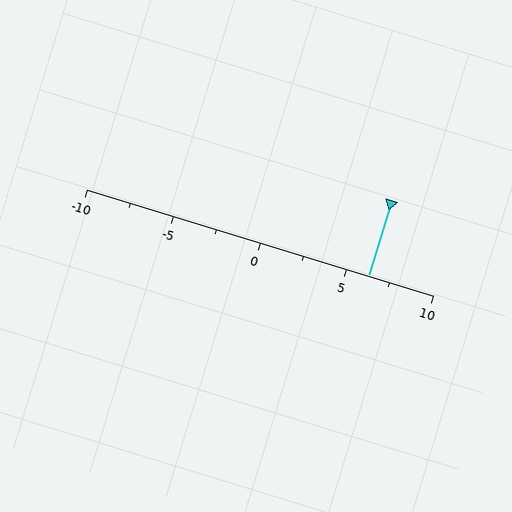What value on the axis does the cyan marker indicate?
The marker indicates approximately 6.2.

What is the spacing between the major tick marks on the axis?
The major ticks are spaced 5 apart.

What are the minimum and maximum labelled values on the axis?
The axis runs from -10 to 10.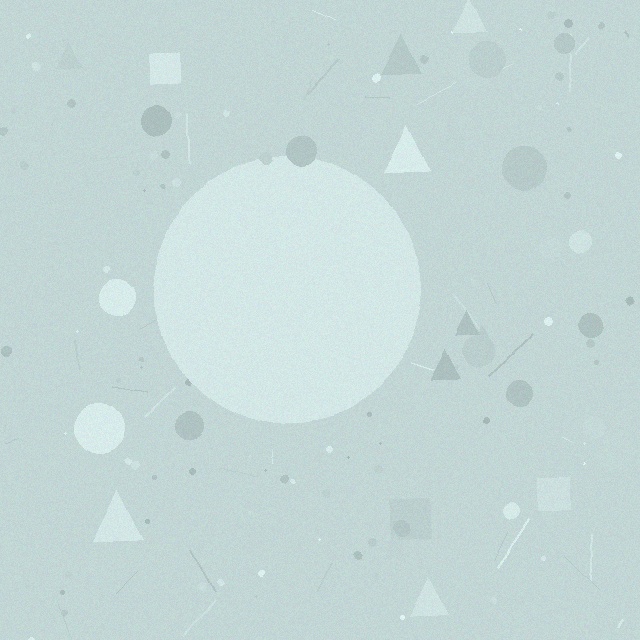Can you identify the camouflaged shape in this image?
The camouflaged shape is a circle.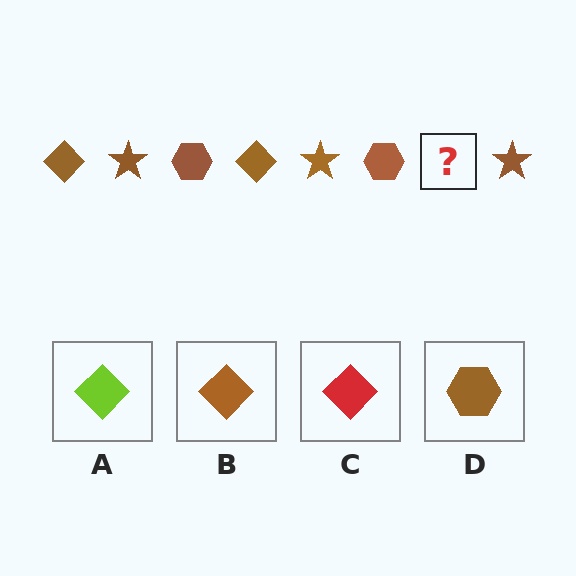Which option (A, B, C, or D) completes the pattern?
B.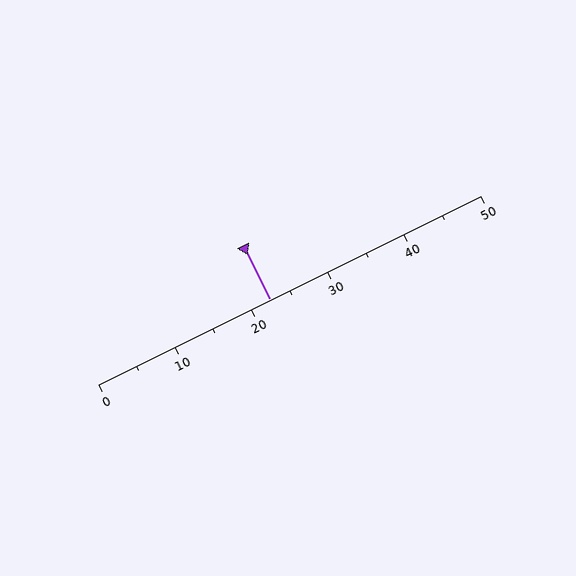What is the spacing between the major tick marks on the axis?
The major ticks are spaced 10 apart.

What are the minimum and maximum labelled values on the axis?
The axis runs from 0 to 50.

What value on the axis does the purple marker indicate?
The marker indicates approximately 22.5.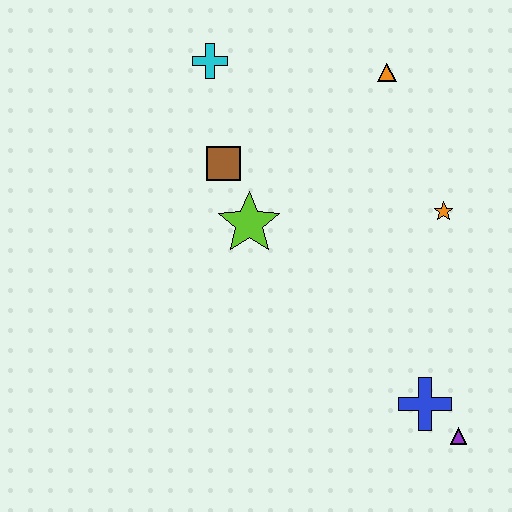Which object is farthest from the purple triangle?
The cyan cross is farthest from the purple triangle.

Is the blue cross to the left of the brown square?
No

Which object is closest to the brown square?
The lime star is closest to the brown square.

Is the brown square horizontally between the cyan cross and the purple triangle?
Yes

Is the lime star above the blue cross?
Yes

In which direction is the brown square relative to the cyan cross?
The brown square is below the cyan cross.